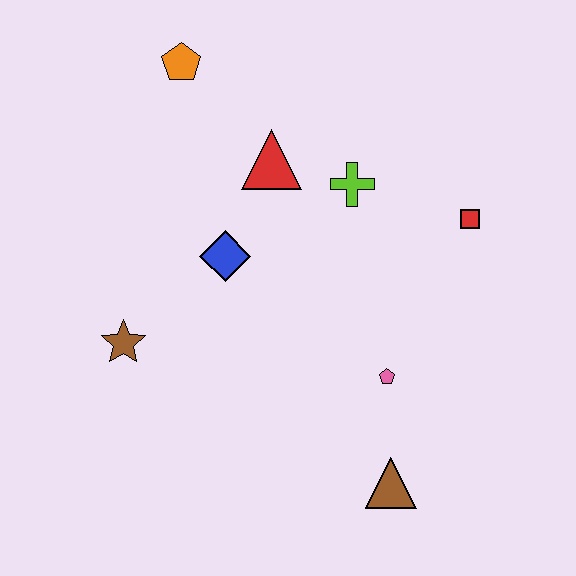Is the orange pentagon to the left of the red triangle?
Yes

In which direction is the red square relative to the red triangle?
The red square is to the right of the red triangle.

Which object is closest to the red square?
The lime cross is closest to the red square.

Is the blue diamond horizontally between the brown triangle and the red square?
No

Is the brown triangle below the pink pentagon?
Yes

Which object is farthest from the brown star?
The red square is farthest from the brown star.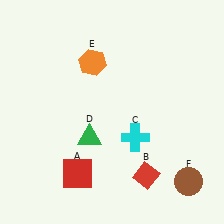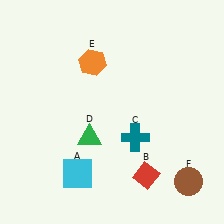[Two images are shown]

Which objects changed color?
A changed from red to cyan. C changed from cyan to teal.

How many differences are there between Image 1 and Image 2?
There are 2 differences between the two images.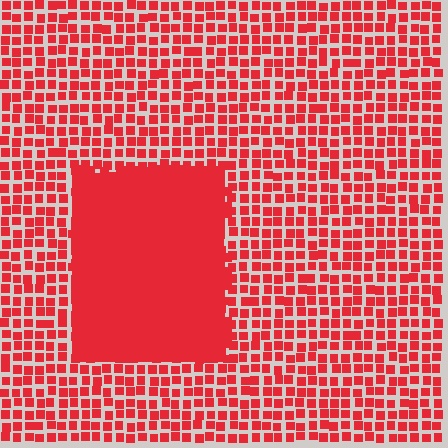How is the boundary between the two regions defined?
The boundary is defined by a change in element density (approximately 2.5x ratio). All elements are the same color, size, and shape.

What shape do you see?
I see a rectangle.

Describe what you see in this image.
The image contains small red elements arranged at two different densities. A rectangle-shaped region is visible where the elements are more densely packed than the surrounding area.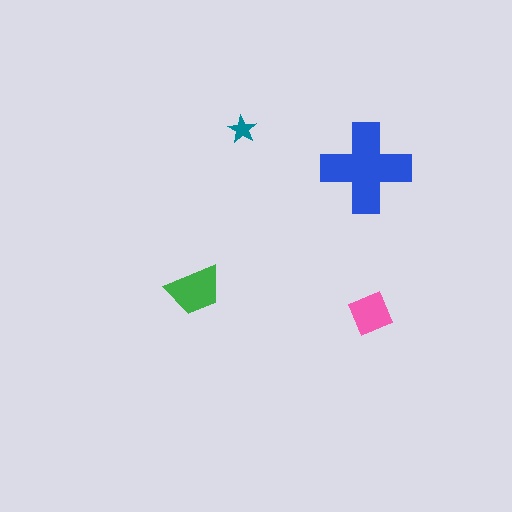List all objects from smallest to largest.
The teal star, the pink diamond, the green trapezoid, the blue cross.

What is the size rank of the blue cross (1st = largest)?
1st.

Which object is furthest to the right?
The pink diamond is rightmost.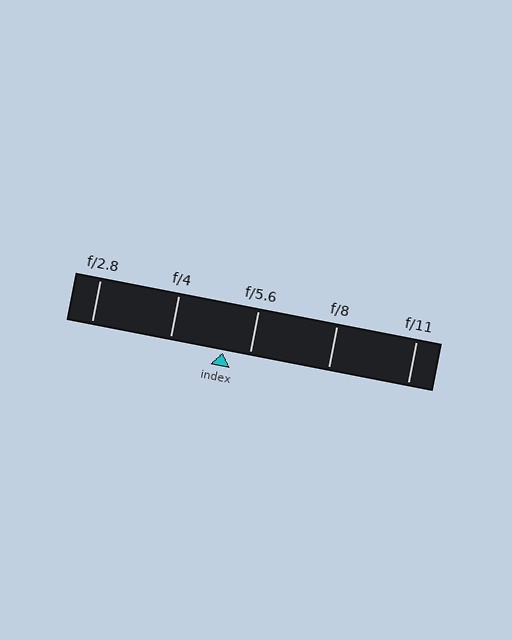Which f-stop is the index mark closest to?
The index mark is closest to f/5.6.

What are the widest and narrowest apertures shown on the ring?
The widest aperture shown is f/2.8 and the narrowest is f/11.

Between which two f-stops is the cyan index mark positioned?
The index mark is between f/4 and f/5.6.